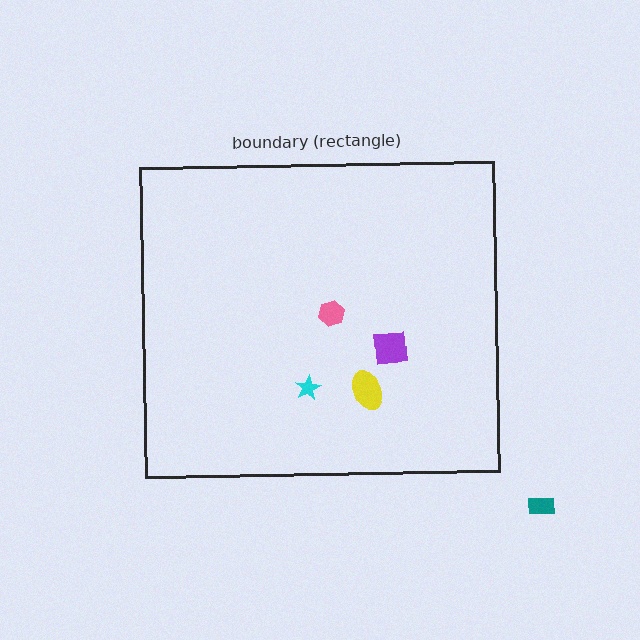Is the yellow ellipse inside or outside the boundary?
Inside.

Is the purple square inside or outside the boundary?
Inside.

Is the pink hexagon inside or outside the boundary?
Inside.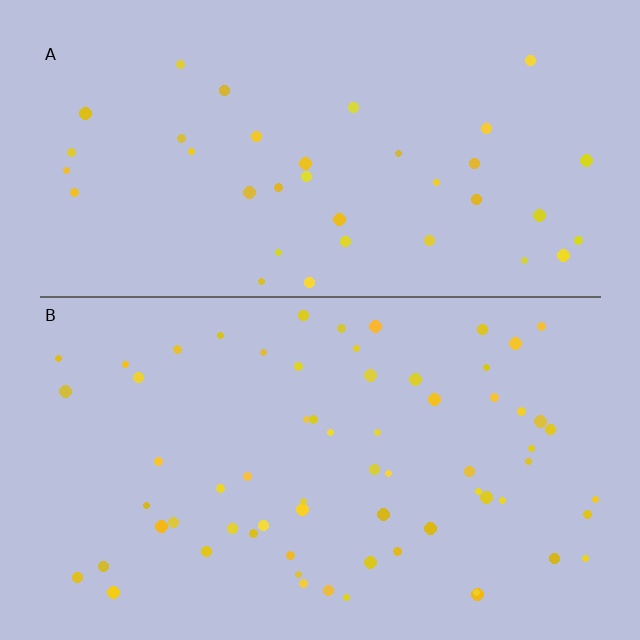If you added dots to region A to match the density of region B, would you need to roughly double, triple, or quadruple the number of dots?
Approximately double.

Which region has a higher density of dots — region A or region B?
B (the bottom).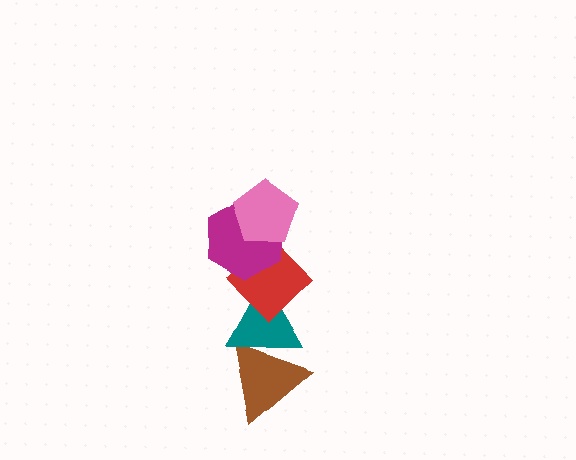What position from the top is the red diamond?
The red diamond is 3rd from the top.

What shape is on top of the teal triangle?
The red diamond is on top of the teal triangle.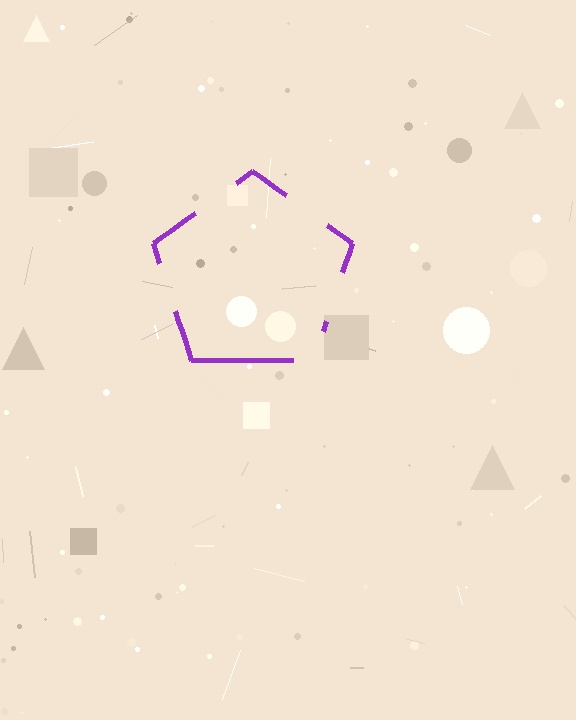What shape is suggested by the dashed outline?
The dashed outline suggests a pentagon.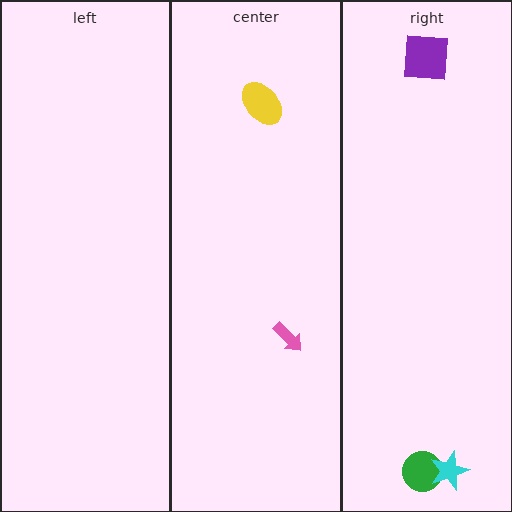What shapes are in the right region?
The purple square, the green circle, the cyan star.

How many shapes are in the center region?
2.